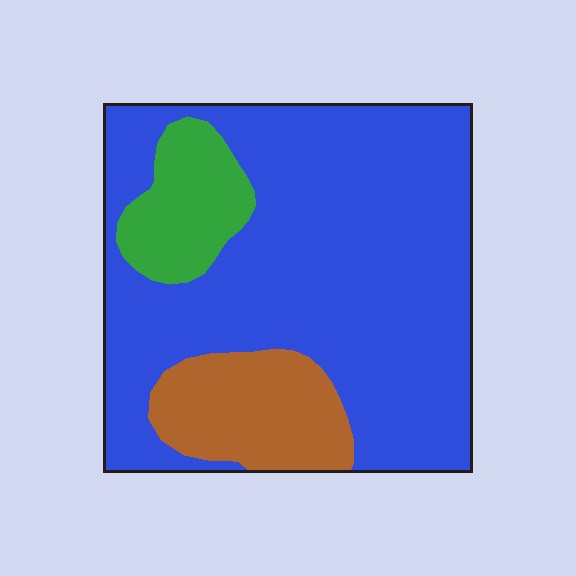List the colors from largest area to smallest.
From largest to smallest: blue, brown, green.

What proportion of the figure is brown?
Brown takes up about one sixth (1/6) of the figure.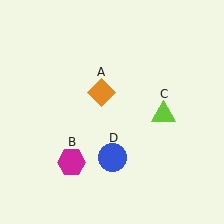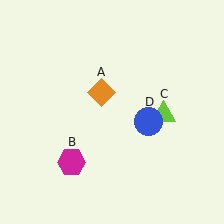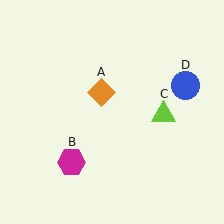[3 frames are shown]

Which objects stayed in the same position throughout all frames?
Orange diamond (object A) and magenta hexagon (object B) and lime triangle (object C) remained stationary.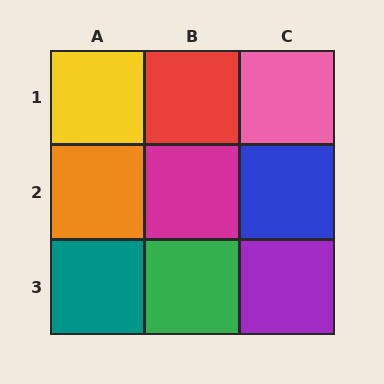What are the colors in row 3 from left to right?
Teal, green, purple.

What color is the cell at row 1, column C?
Pink.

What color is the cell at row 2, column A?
Orange.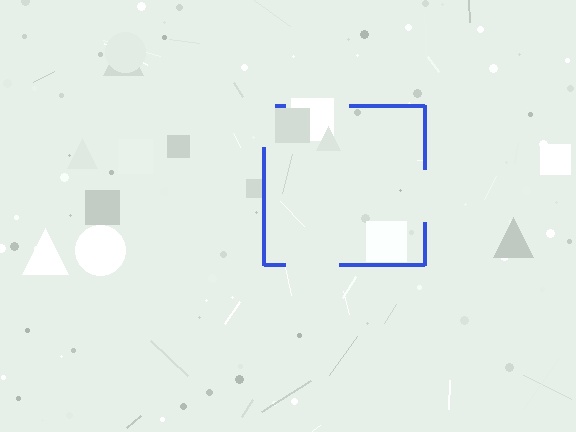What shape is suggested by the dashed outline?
The dashed outline suggests a square.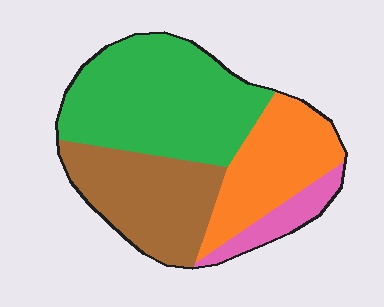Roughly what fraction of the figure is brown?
Brown takes up between a sixth and a third of the figure.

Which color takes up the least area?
Pink, at roughly 10%.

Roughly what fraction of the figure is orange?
Orange takes up less than a quarter of the figure.